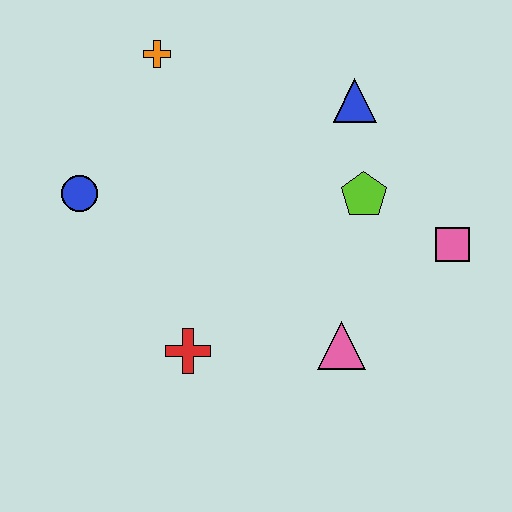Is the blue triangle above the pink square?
Yes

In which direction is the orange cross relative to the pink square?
The orange cross is to the left of the pink square.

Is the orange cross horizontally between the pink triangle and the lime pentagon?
No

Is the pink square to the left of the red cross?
No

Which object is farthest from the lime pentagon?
The blue circle is farthest from the lime pentagon.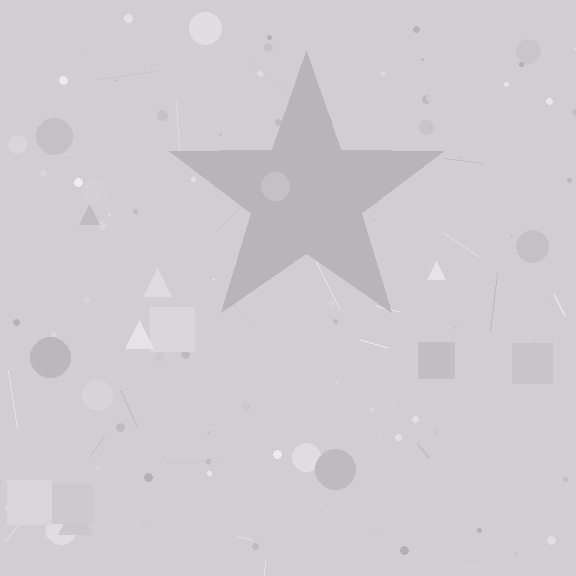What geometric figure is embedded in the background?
A star is embedded in the background.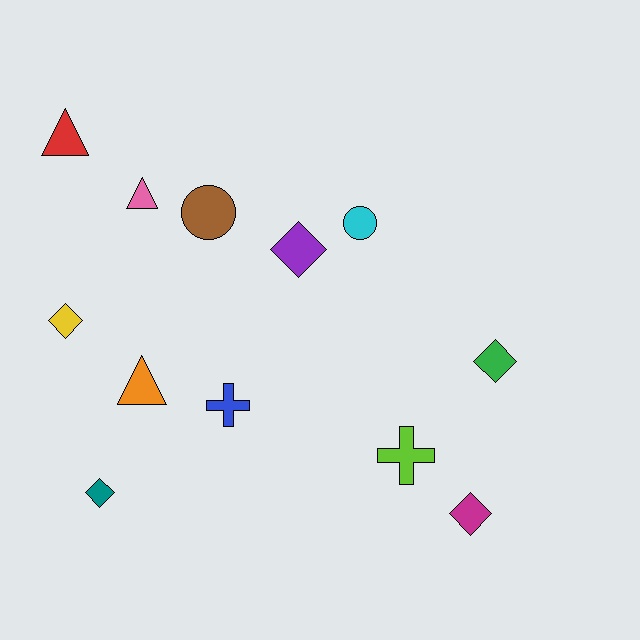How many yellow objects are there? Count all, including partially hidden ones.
There is 1 yellow object.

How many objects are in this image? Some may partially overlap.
There are 12 objects.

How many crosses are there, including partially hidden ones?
There are 2 crosses.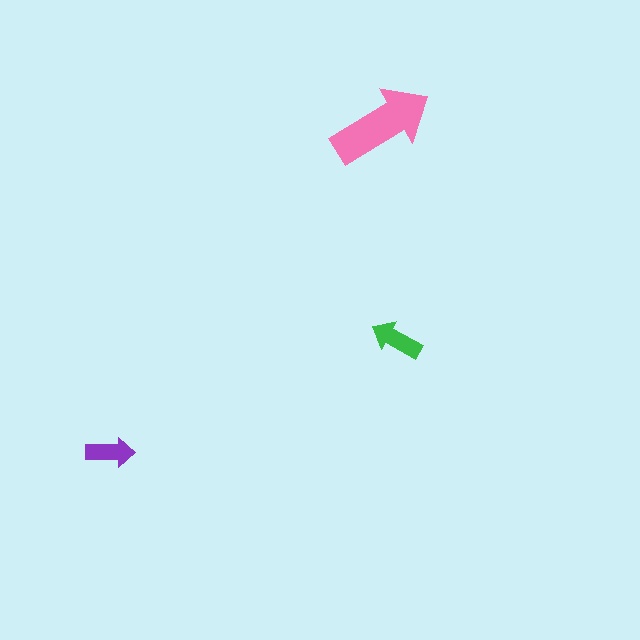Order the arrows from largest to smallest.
the pink one, the green one, the purple one.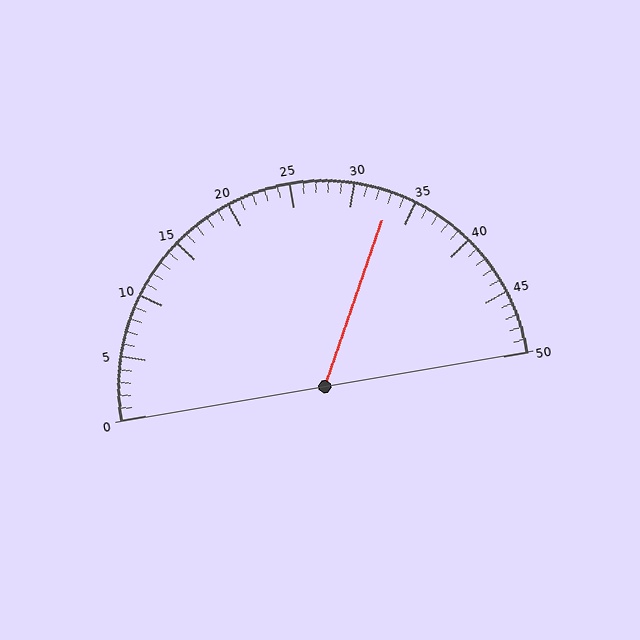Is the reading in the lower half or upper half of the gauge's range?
The reading is in the upper half of the range (0 to 50).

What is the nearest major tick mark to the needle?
The nearest major tick mark is 35.